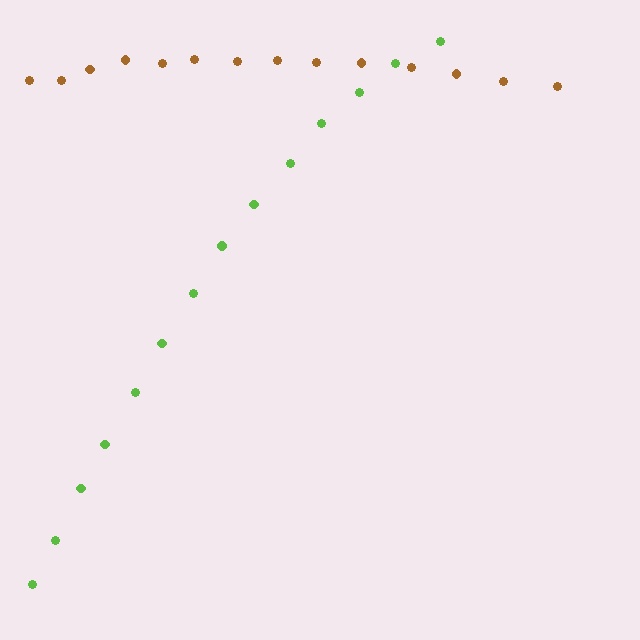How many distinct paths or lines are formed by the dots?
There are 2 distinct paths.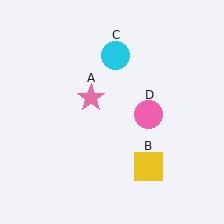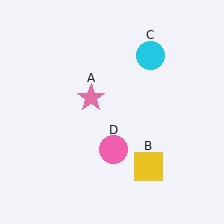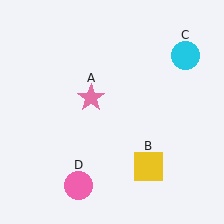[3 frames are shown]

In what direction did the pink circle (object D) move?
The pink circle (object D) moved down and to the left.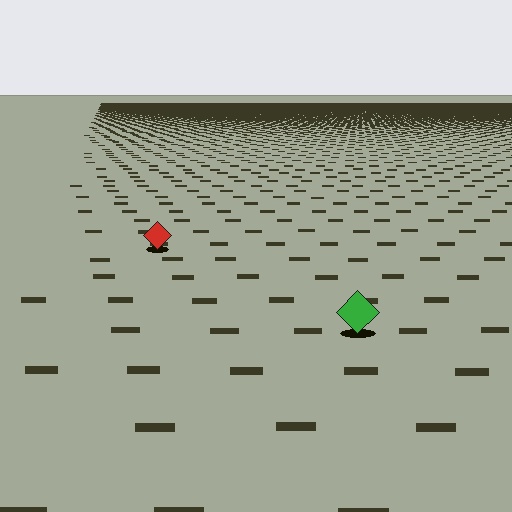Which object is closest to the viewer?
The green diamond is closest. The texture marks near it are larger and more spread out.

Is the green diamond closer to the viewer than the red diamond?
Yes. The green diamond is closer — you can tell from the texture gradient: the ground texture is coarser near it.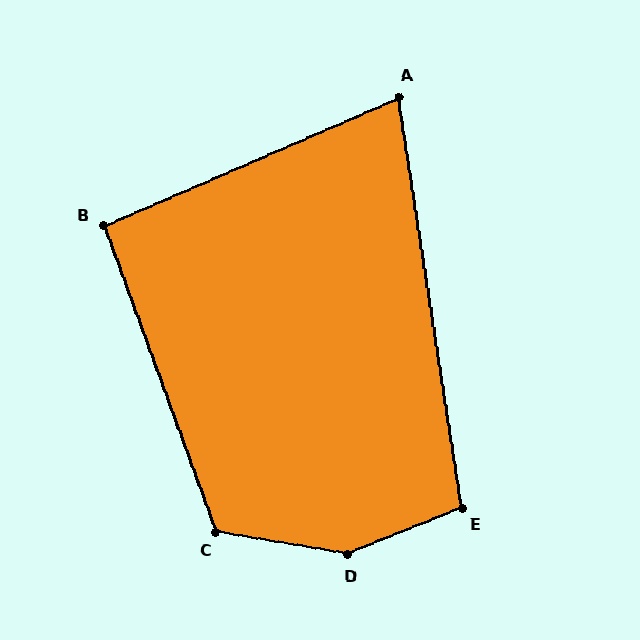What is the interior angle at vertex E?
Approximately 103 degrees (obtuse).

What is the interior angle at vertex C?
Approximately 120 degrees (obtuse).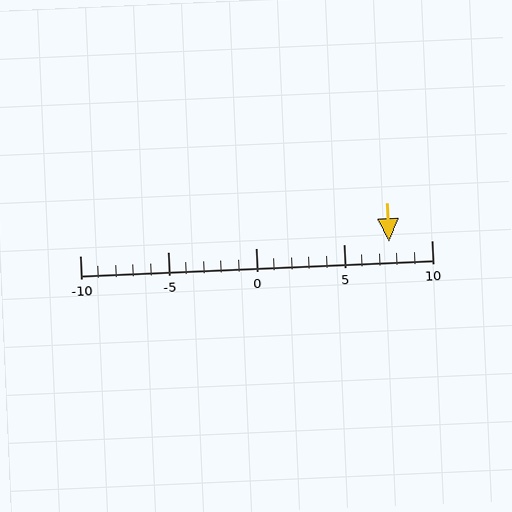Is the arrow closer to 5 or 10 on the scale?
The arrow is closer to 10.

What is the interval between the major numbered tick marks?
The major tick marks are spaced 5 units apart.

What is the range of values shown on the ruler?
The ruler shows values from -10 to 10.